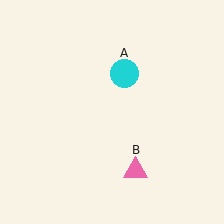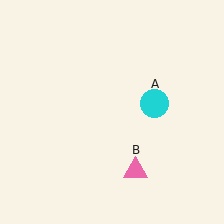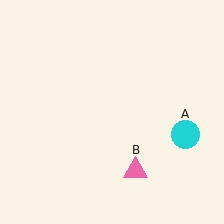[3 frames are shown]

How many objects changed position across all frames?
1 object changed position: cyan circle (object A).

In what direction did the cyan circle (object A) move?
The cyan circle (object A) moved down and to the right.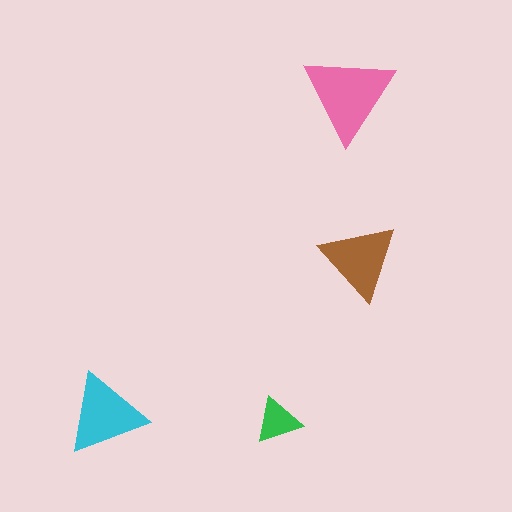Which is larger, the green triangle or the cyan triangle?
The cyan one.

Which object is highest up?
The pink triangle is topmost.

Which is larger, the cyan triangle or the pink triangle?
The pink one.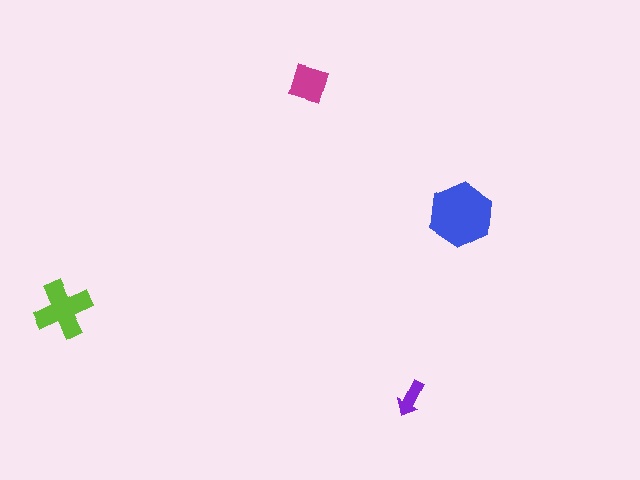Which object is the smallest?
The purple arrow.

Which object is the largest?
The blue hexagon.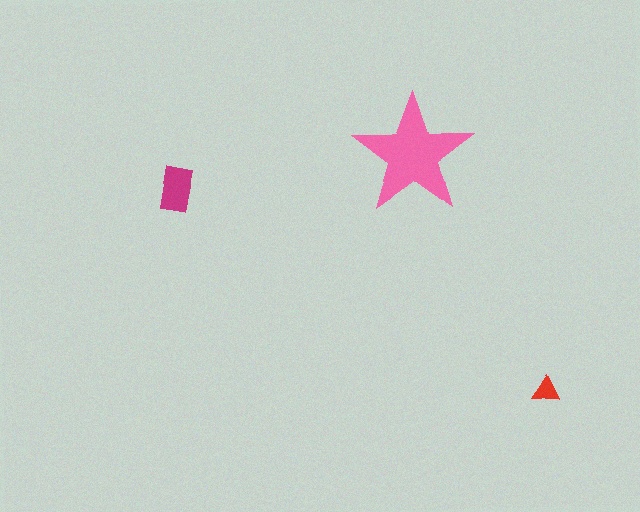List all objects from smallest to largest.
The red triangle, the magenta rectangle, the pink star.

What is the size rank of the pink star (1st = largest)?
1st.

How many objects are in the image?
There are 3 objects in the image.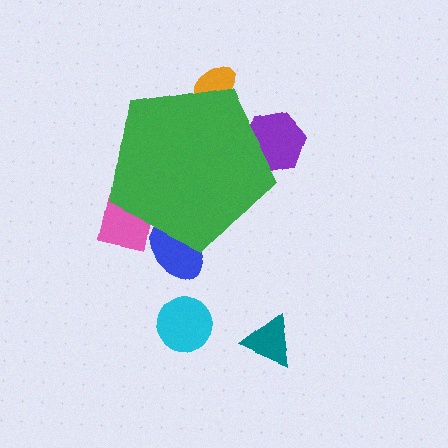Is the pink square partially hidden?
Yes, the pink square is partially hidden behind the green pentagon.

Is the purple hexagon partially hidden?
Yes, the purple hexagon is partially hidden behind the green pentagon.